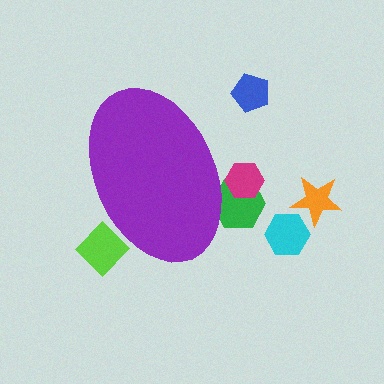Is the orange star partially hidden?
No, the orange star is fully visible.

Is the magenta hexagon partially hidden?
Yes, the magenta hexagon is partially hidden behind the purple ellipse.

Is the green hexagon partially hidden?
Yes, the green hexagon is partially hidden behind the purple ellipse.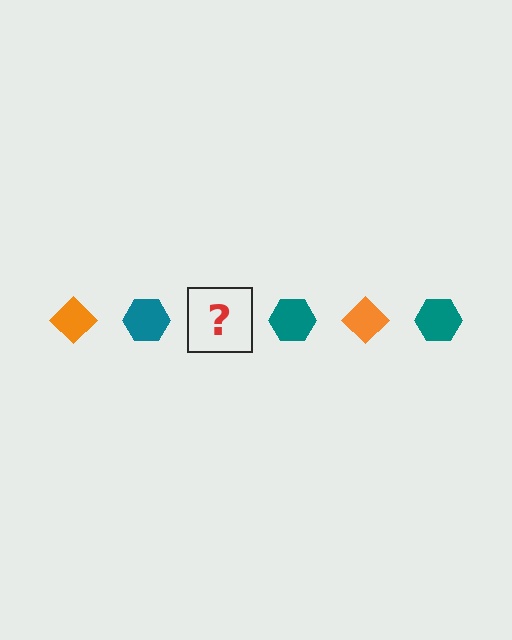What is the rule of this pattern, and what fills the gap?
The rule is that the pattern alternates between orange diamond and teal hexagon. The gap should be filled with an orange diamond.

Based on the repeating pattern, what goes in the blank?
The blank should be an orange diamond.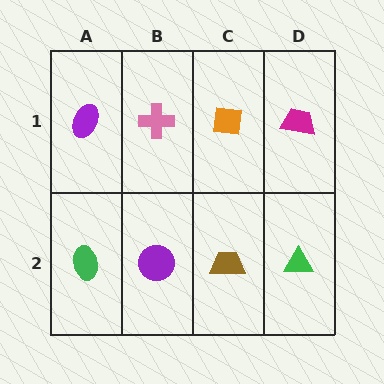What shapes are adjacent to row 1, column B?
A purple circle (row 2, column B), a purple ellipse (row 1, column A), an orange square (row 1, column C).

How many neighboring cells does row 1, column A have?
2.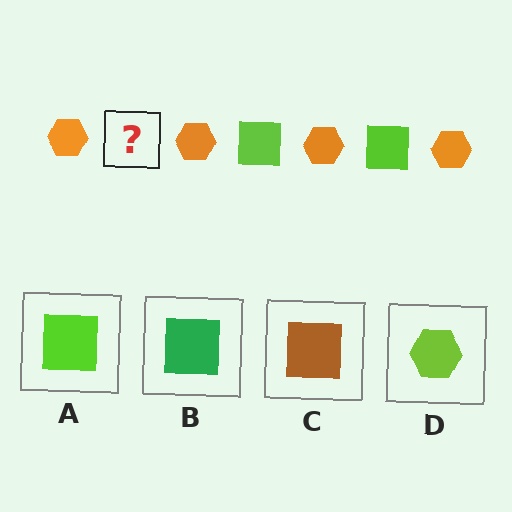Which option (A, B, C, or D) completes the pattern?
A.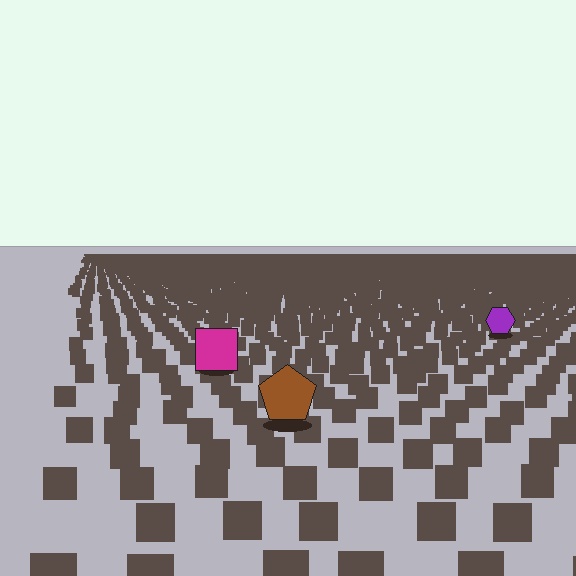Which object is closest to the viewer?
The brown pentagon is closest. The texture marks near it are larger and more spread out.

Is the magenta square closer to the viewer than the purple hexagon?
Yes. The magenta square is closer — you can tell from the texture gradient: the ground texture is coarser near it.